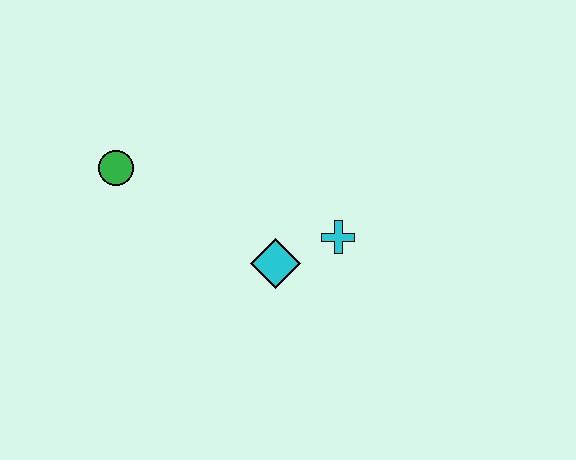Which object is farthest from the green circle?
The cyan cross is farthest from the green circle.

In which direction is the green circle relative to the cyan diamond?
The green circle is to the left of the cyan diamond.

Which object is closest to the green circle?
The cyan diamond is closest to the green circle.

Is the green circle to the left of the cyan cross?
Yes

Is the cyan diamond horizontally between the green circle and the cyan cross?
Yes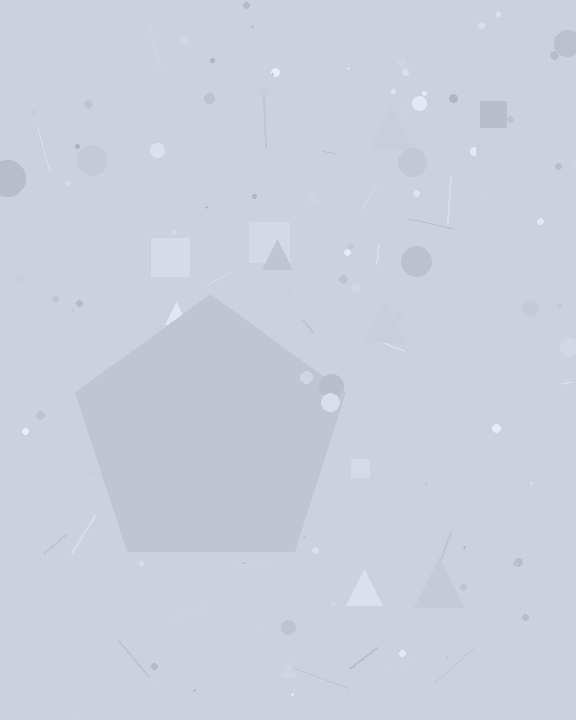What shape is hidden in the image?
A pentagon is hidden in the image.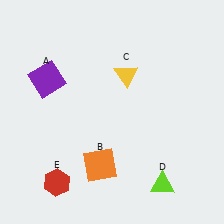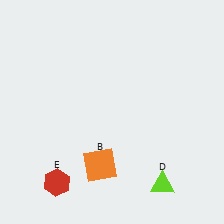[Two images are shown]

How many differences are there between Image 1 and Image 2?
There are 2 differences between the two images.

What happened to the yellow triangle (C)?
The yellow triangle (C) was removed in Image 2. It was in the top-right area of Image 1.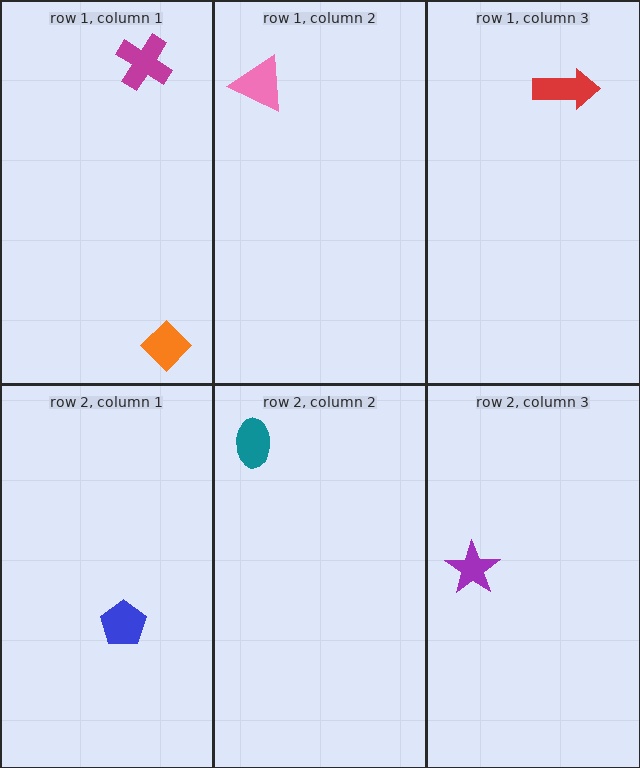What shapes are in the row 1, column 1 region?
The magenta cross, the orange diamond.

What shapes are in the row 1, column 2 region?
The pink triangle.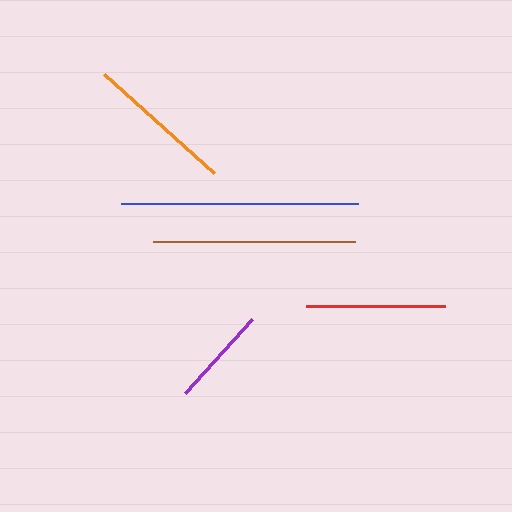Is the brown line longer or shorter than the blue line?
The blue line is longer than the brown line.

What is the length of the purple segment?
The purple segment is approximately 99 pixels long.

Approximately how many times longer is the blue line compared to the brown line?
The blue line is approximately 1.2 times the length of the brown line.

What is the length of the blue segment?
The blue segment is approximately 237 pixels long.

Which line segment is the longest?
The blue line is the longest at approximately 237 pixels.